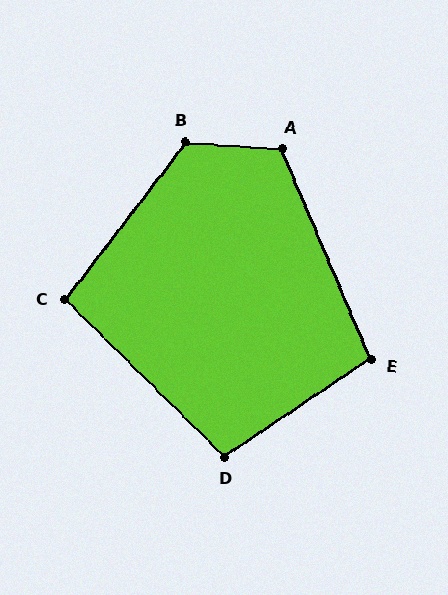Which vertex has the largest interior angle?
B, at approximately 124 degrees.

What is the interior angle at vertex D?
Approximately 102 degrees (obtuse).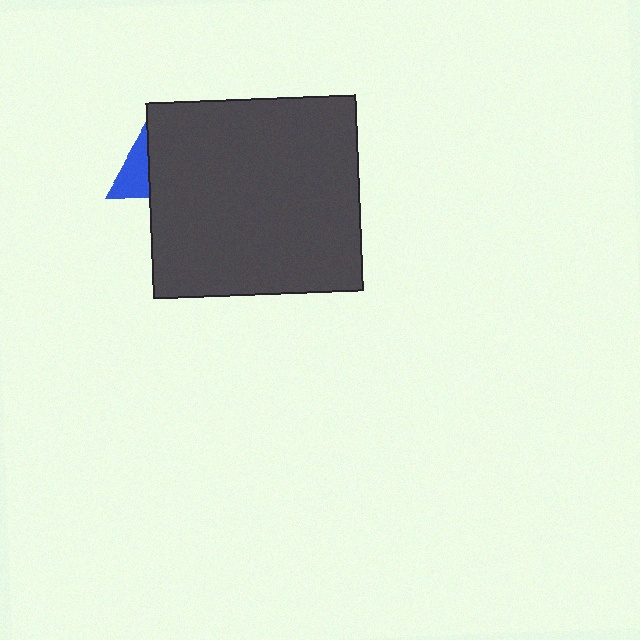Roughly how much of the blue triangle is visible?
A small part of it is visible (roughly 35%).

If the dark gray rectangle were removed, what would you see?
You would see the complete blue triangle.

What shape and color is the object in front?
The object in front is a dark gray rectangle.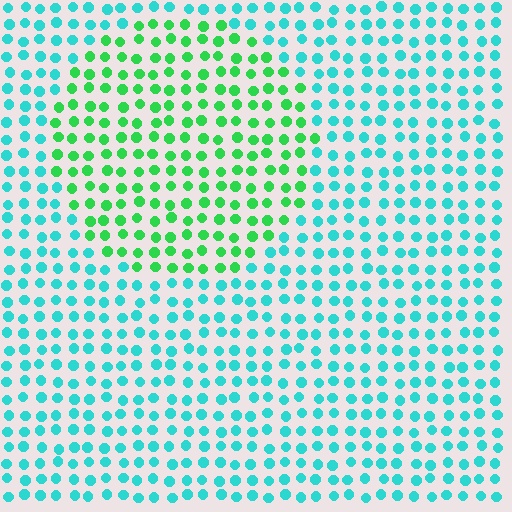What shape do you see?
I see a circle.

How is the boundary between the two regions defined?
The boundary is defined purely by a slight shift in hue (about 46 degrees). Spacing, size, and orientation are identical on both sides.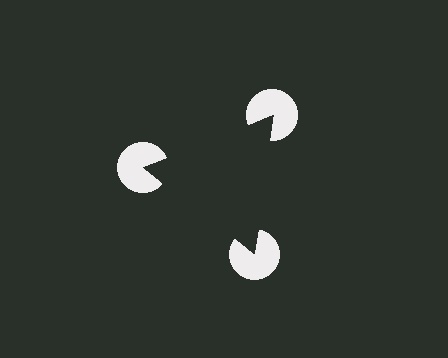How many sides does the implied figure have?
3 sides.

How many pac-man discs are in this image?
There are 3 — one at each vertex of the illusory triangle.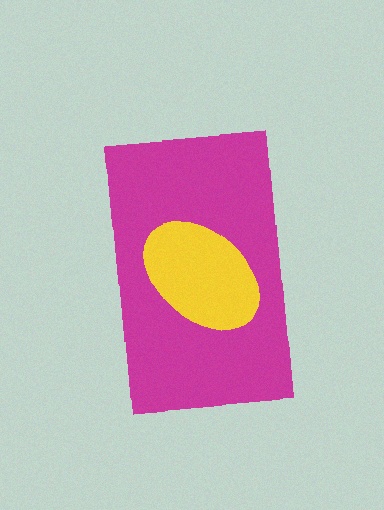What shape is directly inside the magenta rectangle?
The yellow ellipse.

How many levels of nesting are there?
2.